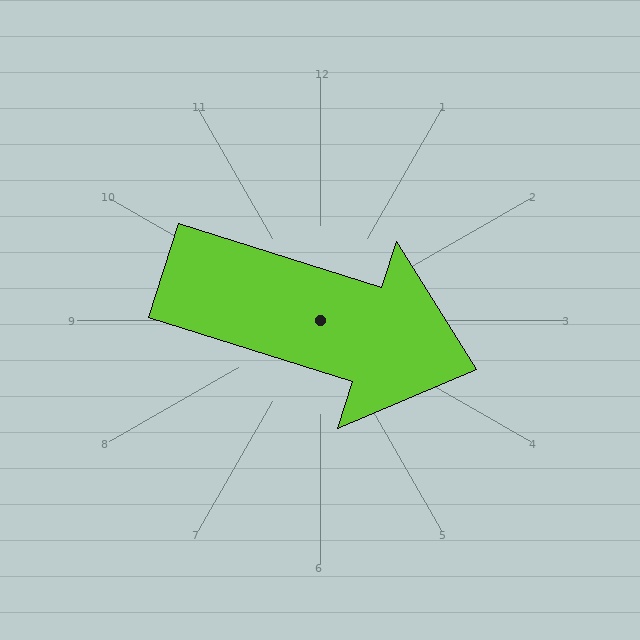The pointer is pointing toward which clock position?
Roughly 4 o'clock.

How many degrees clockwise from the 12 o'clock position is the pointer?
Approximately 108 degrees.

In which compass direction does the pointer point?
East.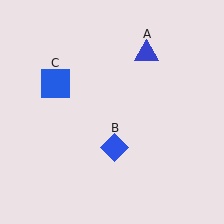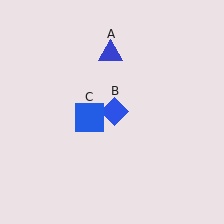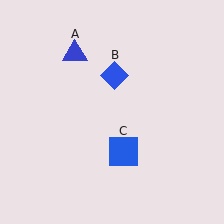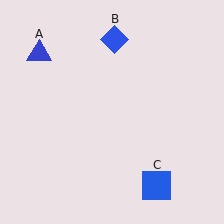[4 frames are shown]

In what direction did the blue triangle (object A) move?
The blue triangle (object A) moved left.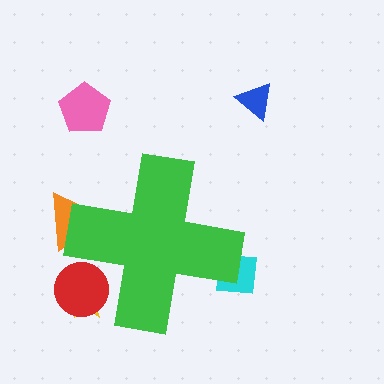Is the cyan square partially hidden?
Yes, the cyan square is partially hidden behind the green cross.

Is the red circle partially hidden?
Yes, the red circle is partially hidden behind the green cross.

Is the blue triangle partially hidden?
No, the blue triangle is fully visible.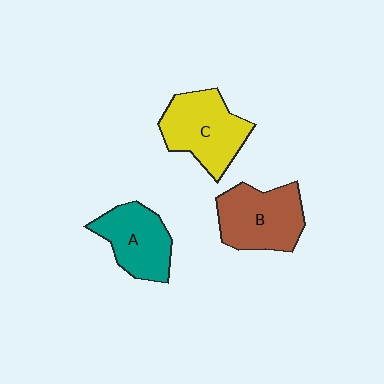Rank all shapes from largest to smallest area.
From largest to smallest: C (yellow), B (brown), A (teal).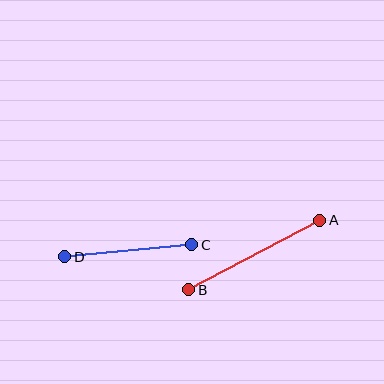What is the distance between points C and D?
The distance is approximately 127 pixels.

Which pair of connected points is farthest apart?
Points A and B are farthest apart.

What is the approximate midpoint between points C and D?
The midpoint is at approximately (128, 251) pixels.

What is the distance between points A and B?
The distance is approximately 148 pixels.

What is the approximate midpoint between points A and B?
The midpoint is at approximately (254, 255) pixels.